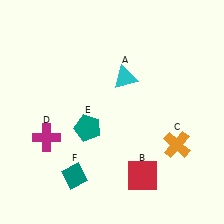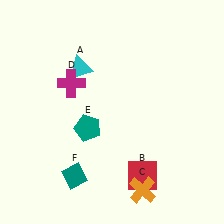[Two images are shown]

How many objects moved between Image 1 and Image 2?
3 objects moved between the two images.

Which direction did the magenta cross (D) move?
The magenta cross (D) moved up.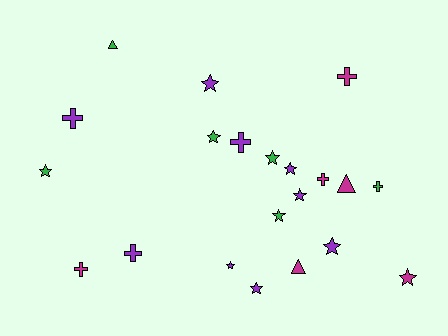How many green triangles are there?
There is 1 green triangle.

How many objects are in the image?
There are 21 objects.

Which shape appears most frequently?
Star, with 11 objects.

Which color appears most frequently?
Purple, with 9 objects.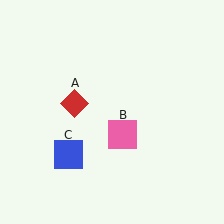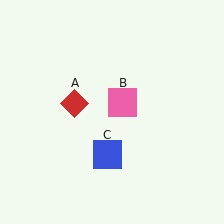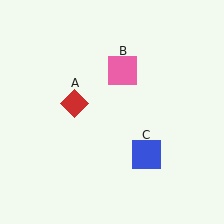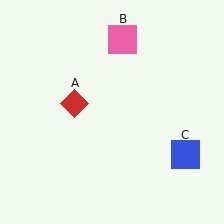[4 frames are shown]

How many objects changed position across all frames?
2 objects changed position: pink square (object B), blue square (object C).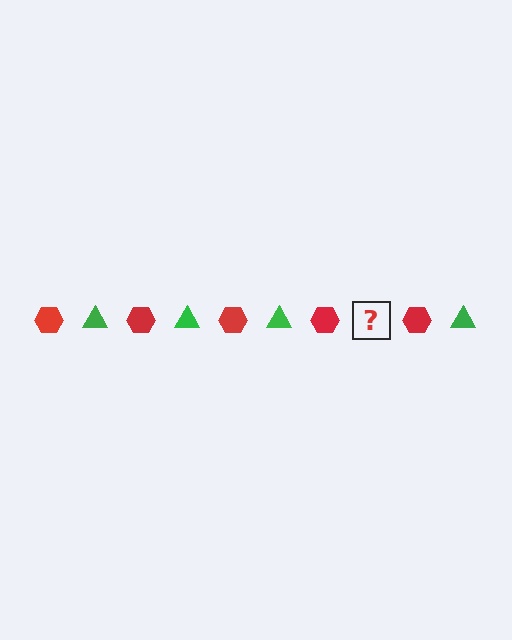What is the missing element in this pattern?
The missing element is a green triangle.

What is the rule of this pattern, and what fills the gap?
The rule is that the pattern alternates between red hexagon and green triangle. The gap should be filled with a green triangle.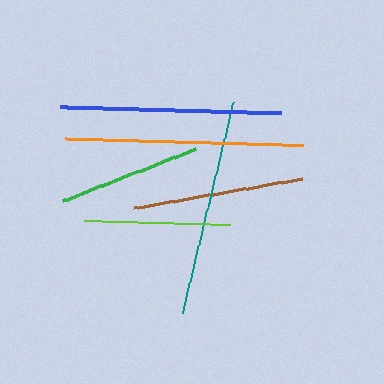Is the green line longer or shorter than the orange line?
The orange line is longer than the green line.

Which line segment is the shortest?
The green line is the shortest at approximately 143 pixels.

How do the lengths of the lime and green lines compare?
The lime and green lines are approximately the same length.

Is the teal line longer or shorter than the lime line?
The teal line is longer than the lime line.